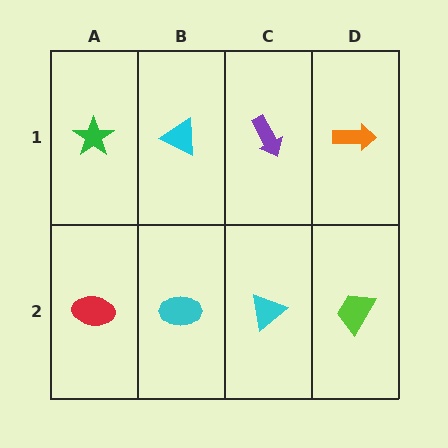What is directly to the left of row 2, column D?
A cyan triangle.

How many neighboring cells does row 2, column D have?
2.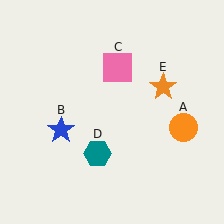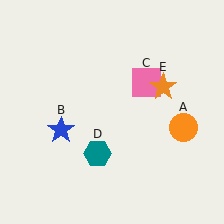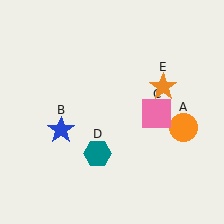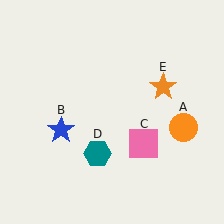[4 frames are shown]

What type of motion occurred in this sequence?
The pink square (object C) rotated clockwise around the center of the scene.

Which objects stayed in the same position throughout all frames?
Orange circle (object A) and blue star (object B) and teal hexagon (object D) and orange star (object E) remained stationary.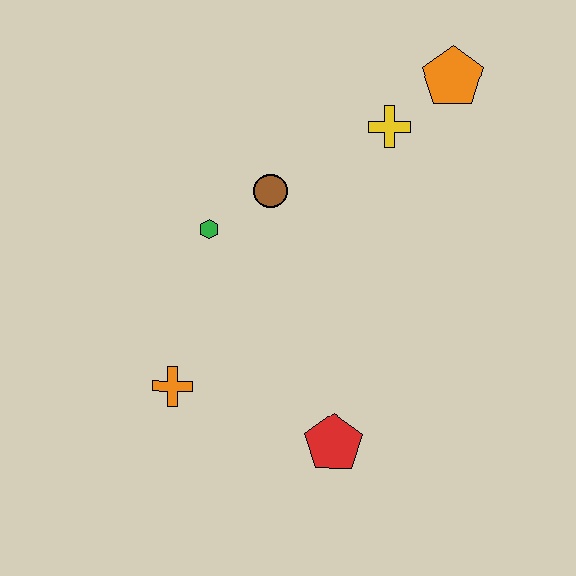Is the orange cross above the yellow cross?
No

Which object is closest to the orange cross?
The green hexagon is closest to the orange cross.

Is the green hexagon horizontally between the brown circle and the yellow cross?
No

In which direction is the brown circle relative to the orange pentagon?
The brown circle is to the left of the orange pentagon.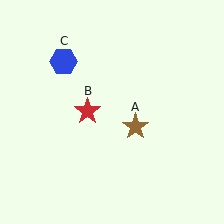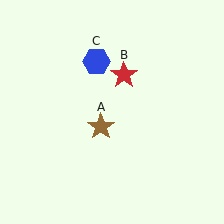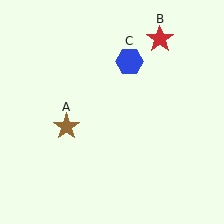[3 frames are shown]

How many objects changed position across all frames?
3 objects changed position: brown star (object A), red star (object B), blue hexagon (object C).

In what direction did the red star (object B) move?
The red star (object B) moved up and to the right.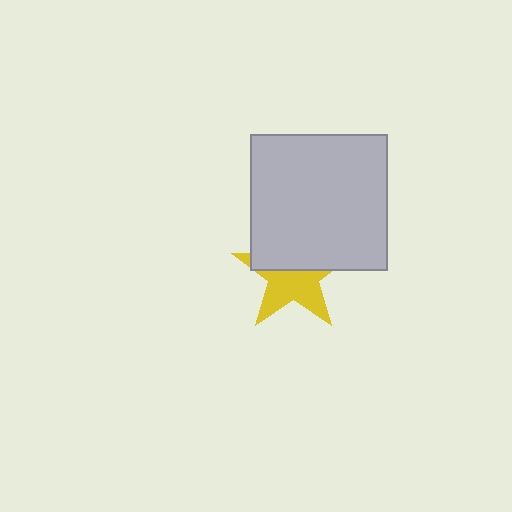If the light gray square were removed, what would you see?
You would see the complete yellow star.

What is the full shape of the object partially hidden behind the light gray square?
The partially hidden object is a yellow star.